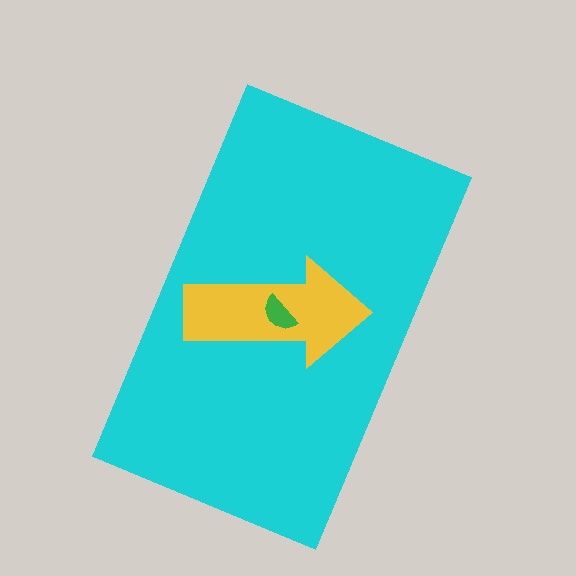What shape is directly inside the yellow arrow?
The green semicircle.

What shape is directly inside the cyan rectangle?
The yellow arrow.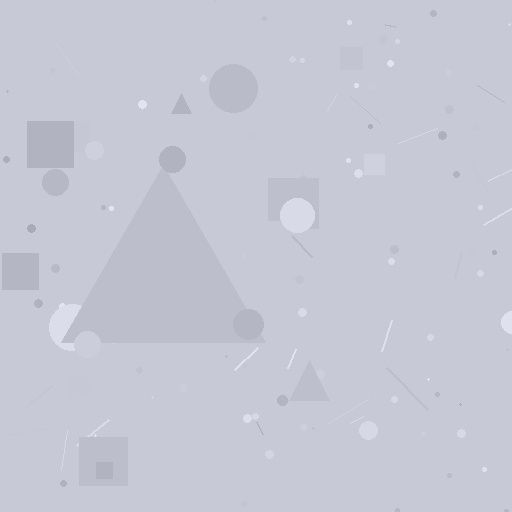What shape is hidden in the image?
A triangle is hidden in the image.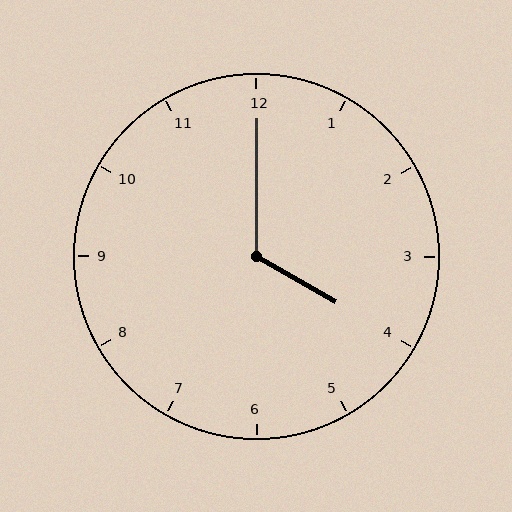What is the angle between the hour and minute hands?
Approximately 120 degrees.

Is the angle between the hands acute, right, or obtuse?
It is obtuse.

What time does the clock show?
4:00.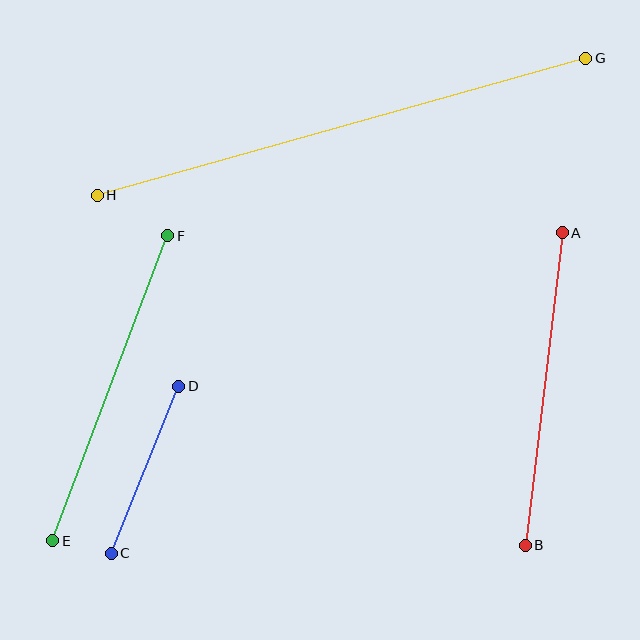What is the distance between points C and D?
The distance is approximately 180 pixels.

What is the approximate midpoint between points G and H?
The midpoint is at approximately (342, 127) pixels.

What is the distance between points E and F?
The distance is approximately 326 pixels.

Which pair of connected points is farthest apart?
Points G and H are farthest apart.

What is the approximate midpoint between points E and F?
The midpoint is at approximately (110, 388) pixels.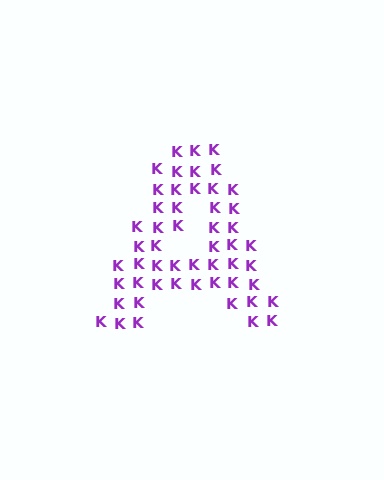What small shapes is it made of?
It is made of small letter K's.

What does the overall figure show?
The overall figure shows the letter A.